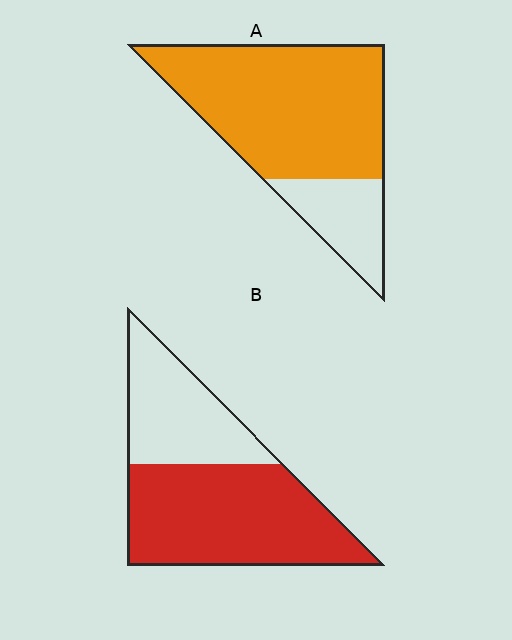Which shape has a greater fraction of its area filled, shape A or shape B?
Shape A.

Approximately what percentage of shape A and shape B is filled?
A is approximately 75% and B is approximately 65%.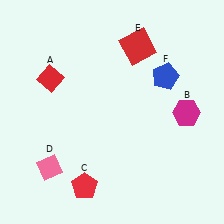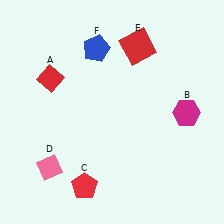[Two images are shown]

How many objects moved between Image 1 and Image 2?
1 object moved between the two images.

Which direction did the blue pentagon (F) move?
The blue pentagon (F) moved left.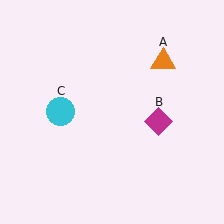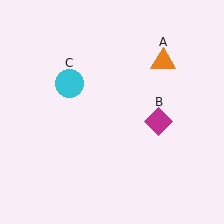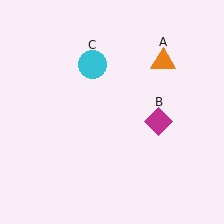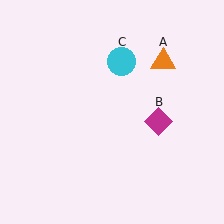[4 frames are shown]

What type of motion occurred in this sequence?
The cyan circle (object C) rotated clockwise around the center of the scene.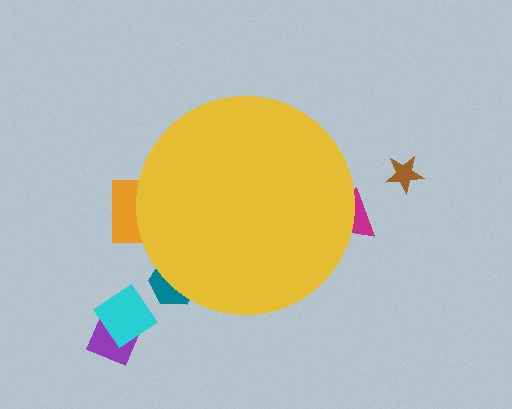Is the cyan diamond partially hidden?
No, the cyan diamond is fully visible.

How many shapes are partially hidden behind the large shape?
3 shapes are partially hidden.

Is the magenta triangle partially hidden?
Yes, the magenta triangle is partially hidden behind the yellow circle.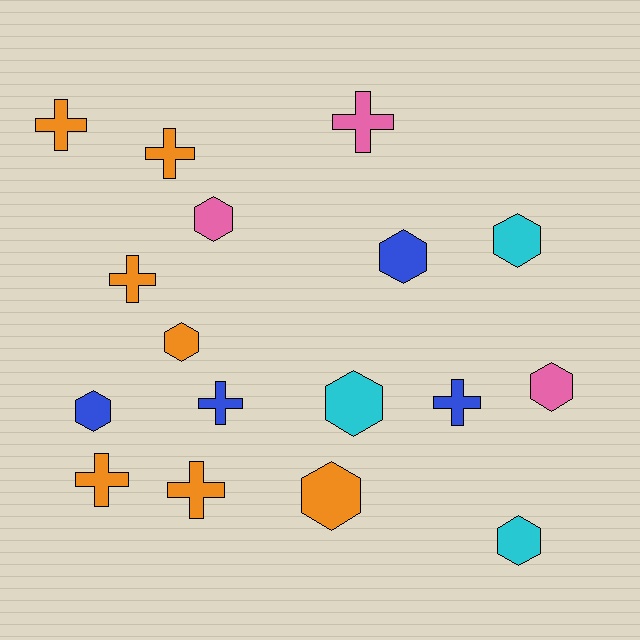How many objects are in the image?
There are 17 objects.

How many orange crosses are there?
There are 5 orange crosses.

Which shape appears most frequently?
Hexagon, with 9 objects.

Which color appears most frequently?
Orange, with 7 objects.